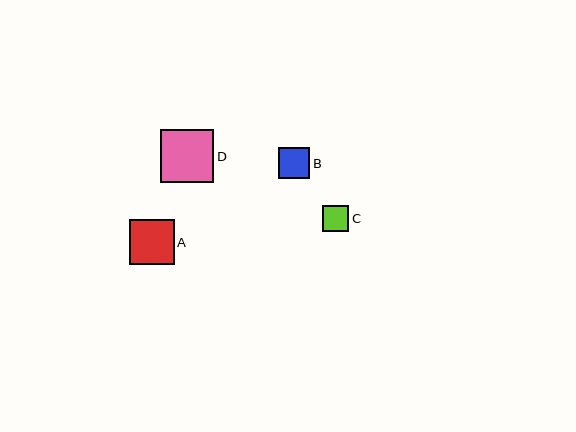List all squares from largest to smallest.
From largest to smallest: D, A, B, C.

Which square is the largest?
Square D is the largest with a size of approximately 53 pixels.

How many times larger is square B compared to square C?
Square B is approximately 1.2 times the size of square C.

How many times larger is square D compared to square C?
Square D is approximately 2.0 times the size of square C.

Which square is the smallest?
Square C is the smallest with a size of approximately 26 pixels.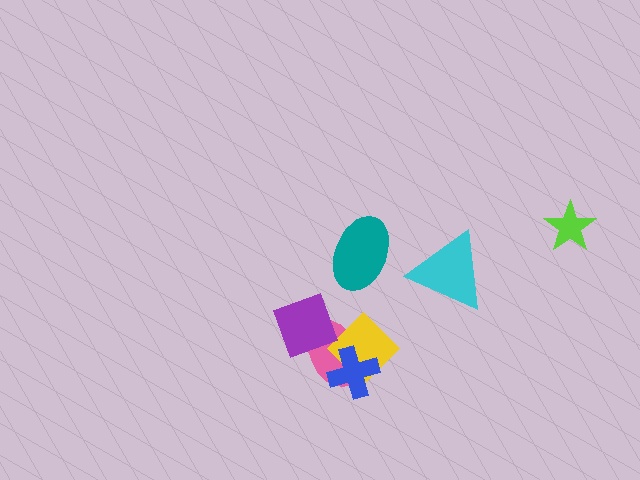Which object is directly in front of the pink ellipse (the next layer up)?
The yellow diamond is directly in front of the pink ellipse.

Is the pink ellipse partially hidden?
Yes, it is partially covered by another shape.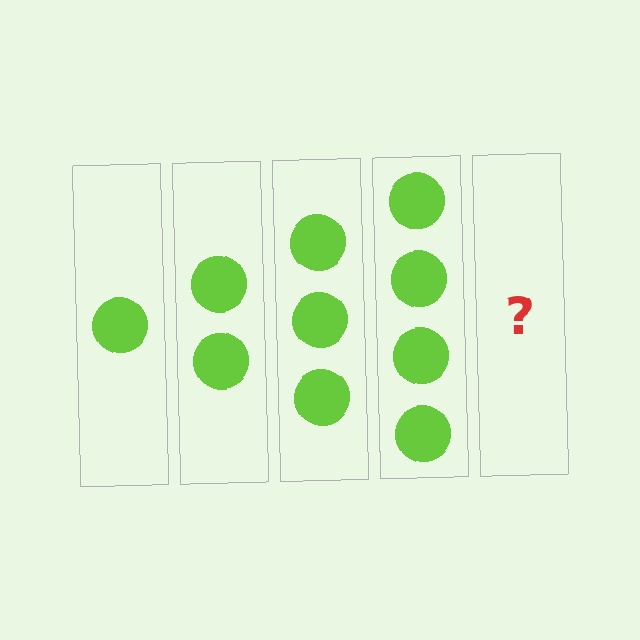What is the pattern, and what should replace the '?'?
The pattern is that each step adds one more circle. The '?' should be 5 circles.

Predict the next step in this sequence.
The next step is 5 circles.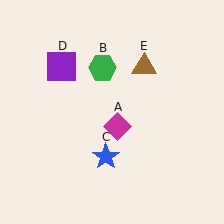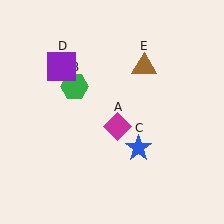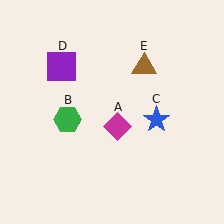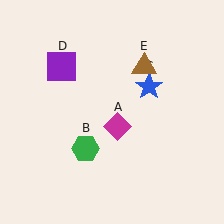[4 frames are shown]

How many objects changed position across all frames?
2 objects changed position: green hexagon (object B), blue star (object C).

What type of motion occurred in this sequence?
The green hexagon (object B), blue star (object C) rotated counterclockwise around the center of the scene.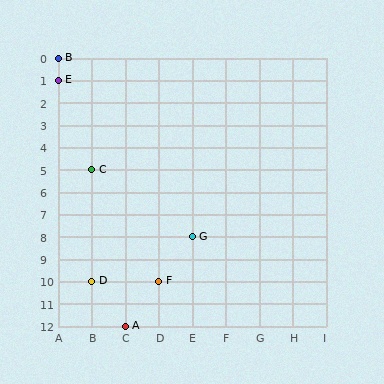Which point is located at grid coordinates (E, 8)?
Point G is at (E, 8).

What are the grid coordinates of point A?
Point A is at grid coordinates (C, 12).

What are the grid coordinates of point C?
Point C is at grid coordinates (B, 5).